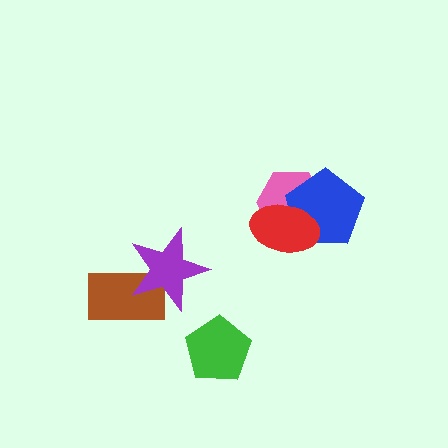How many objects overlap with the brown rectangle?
1 object overlaps with the brown rectangle.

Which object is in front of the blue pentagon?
The red ellipse is in front of the blue pentagon.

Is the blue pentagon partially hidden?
Yes, it is partially covered by another shape.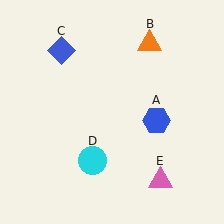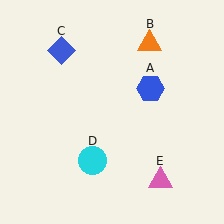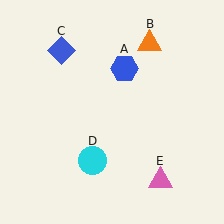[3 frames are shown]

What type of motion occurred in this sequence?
The blue hexagon (object A) rotated counterclockwise around the center of the scene.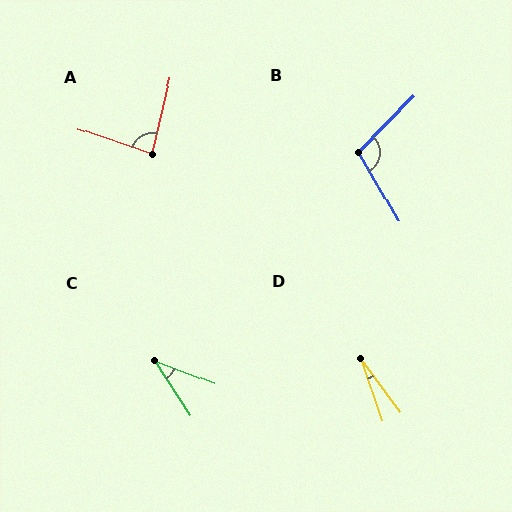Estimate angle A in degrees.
Approximately 85 degrees.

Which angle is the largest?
B, at approximately 106 degrees.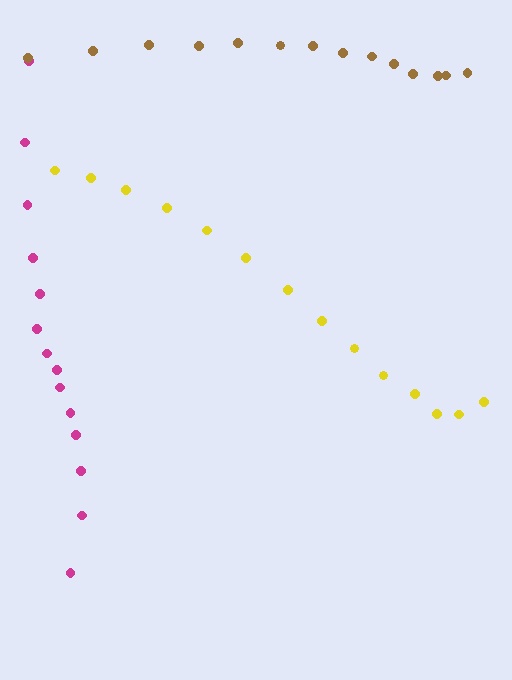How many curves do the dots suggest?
There are 3 distinct paths.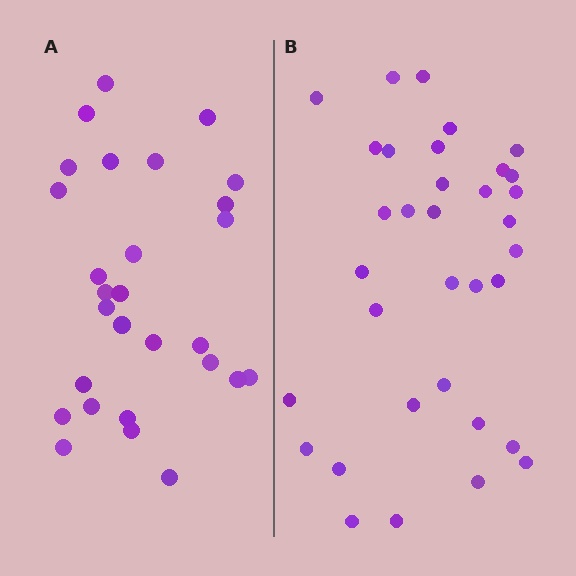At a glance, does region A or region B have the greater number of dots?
Region B (the right region) has more dots.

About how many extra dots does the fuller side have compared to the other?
Region B has about 6 more dots than region A.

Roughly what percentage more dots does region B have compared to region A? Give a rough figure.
About 20% more.